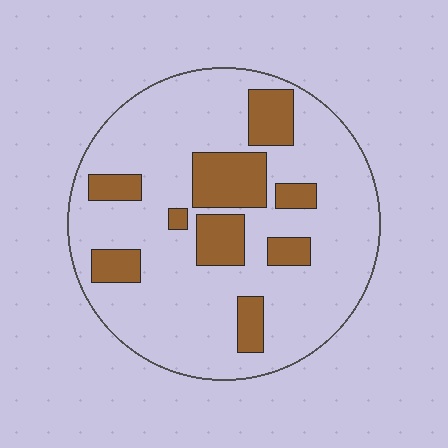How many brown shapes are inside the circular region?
9.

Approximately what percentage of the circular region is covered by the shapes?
Approximately 20%.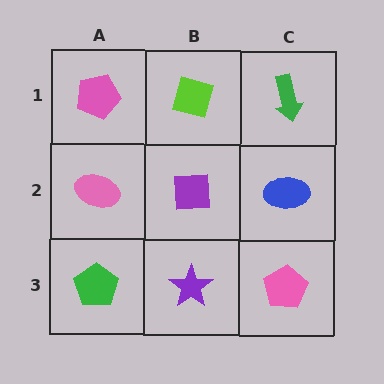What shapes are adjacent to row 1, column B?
A purple square (row 2, column B), a pink pentagon (row 1, column A), a green arrow (row 1, column C).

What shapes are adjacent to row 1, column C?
A blue ellipse (row 2, column C), a lime diamond (row 1, column B).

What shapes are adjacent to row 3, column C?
A blue ellipse (row 2, column C), a purple star (row 3, column B).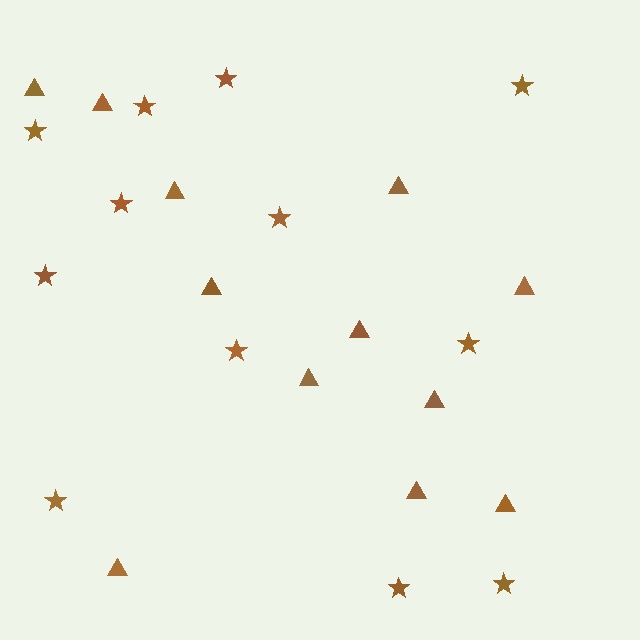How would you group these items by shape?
There are 2 groups: one group of triangles (12) and one group of stars (12).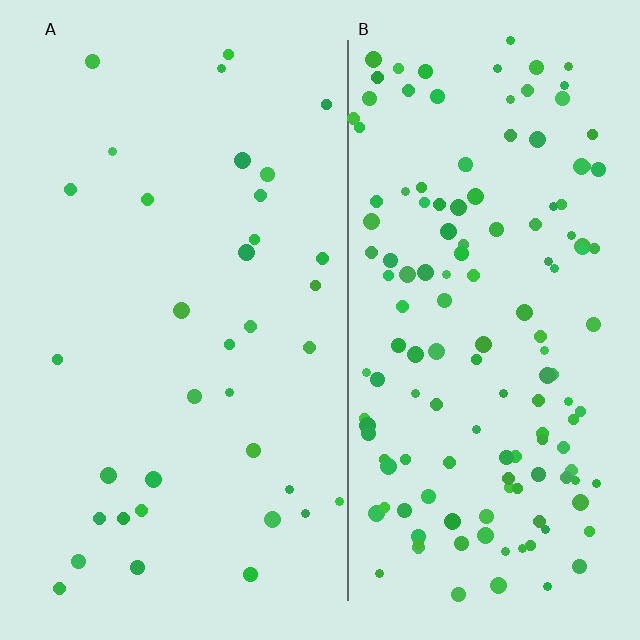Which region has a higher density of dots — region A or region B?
B (the right).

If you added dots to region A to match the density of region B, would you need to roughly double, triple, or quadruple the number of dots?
Approximately quadruple.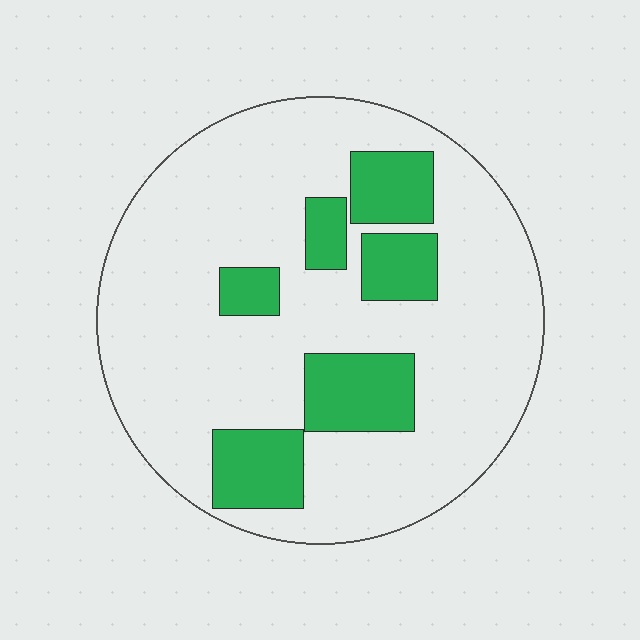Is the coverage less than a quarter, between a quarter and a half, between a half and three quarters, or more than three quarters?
Less than a quarter.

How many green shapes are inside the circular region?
6.